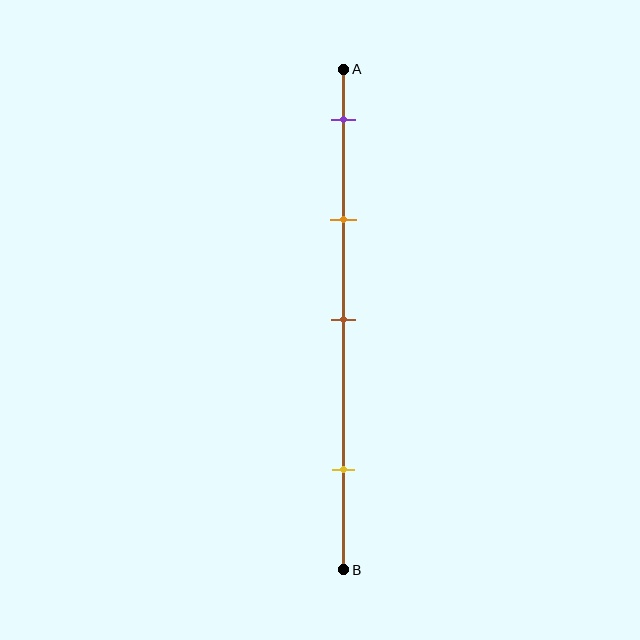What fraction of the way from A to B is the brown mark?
The brown mark is approximately 50% (0.5) of the way from A to B.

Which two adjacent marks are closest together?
The purple and orange marks are the closest adjacent pair.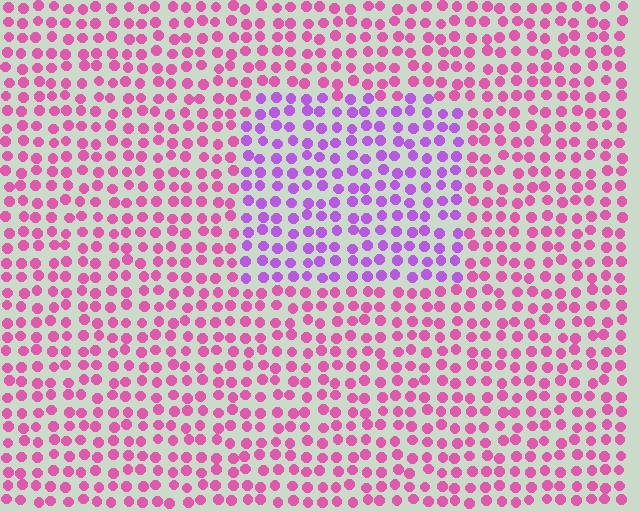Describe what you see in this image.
The image is filled with small pink elements in a uniform arrangement. A rectangle-shaped region is visible where the elements are tinted to a slightly different hue, forming a subtle color boundary.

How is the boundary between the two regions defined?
The boundary is defined purely by a slight shift in hue (about 41 degrees). Spacing, size, and orientation are identical on both sides.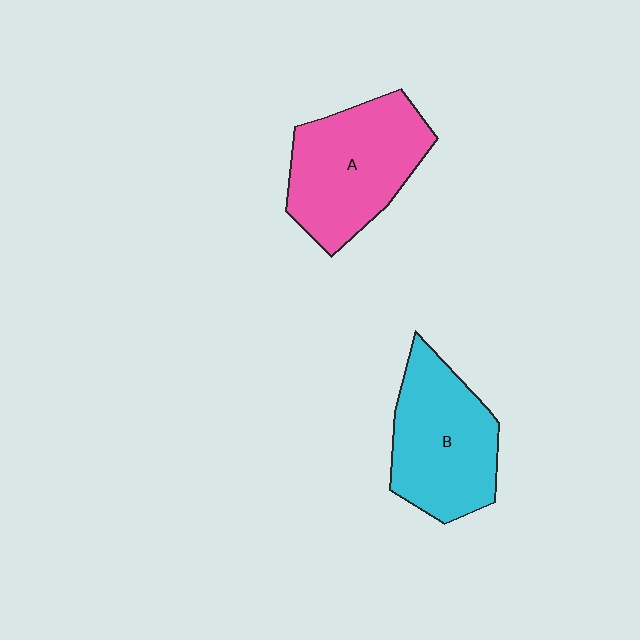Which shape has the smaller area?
Shape B (cyan).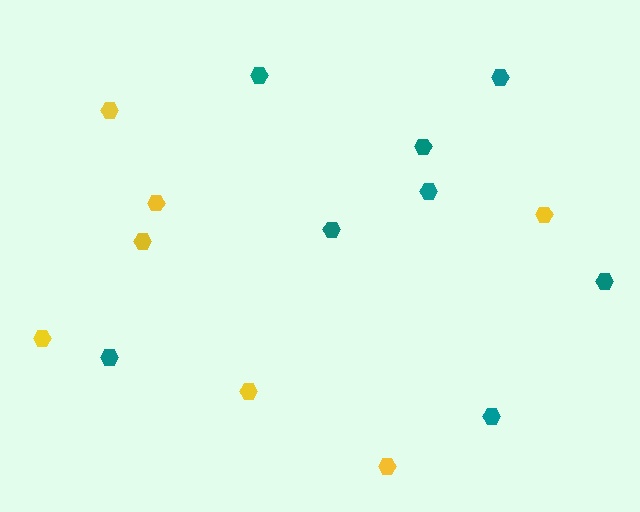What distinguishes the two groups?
There are 2 groups: one group of teal hexagons (8) and one group of yellow hexagons (7).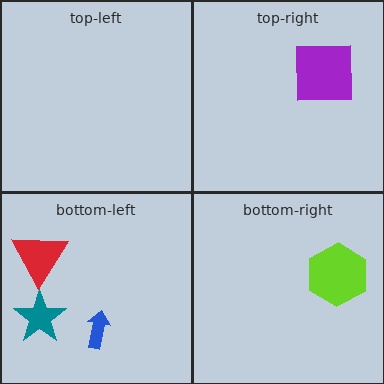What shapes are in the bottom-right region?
The lime hexagon.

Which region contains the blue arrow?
The bottom-left region.